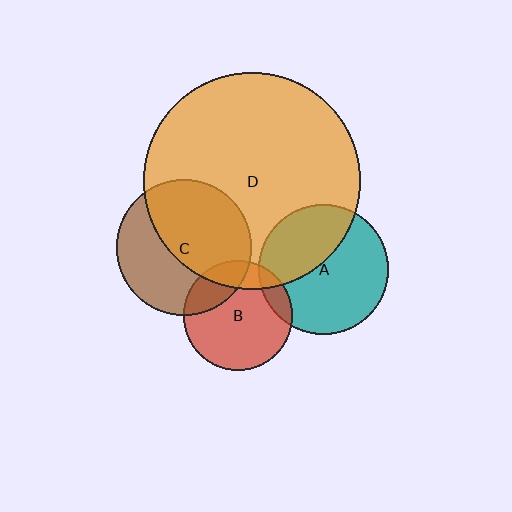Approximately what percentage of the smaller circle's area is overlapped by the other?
Approximately 25%.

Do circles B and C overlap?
Yes.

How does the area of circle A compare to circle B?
Approximately 1.4 times.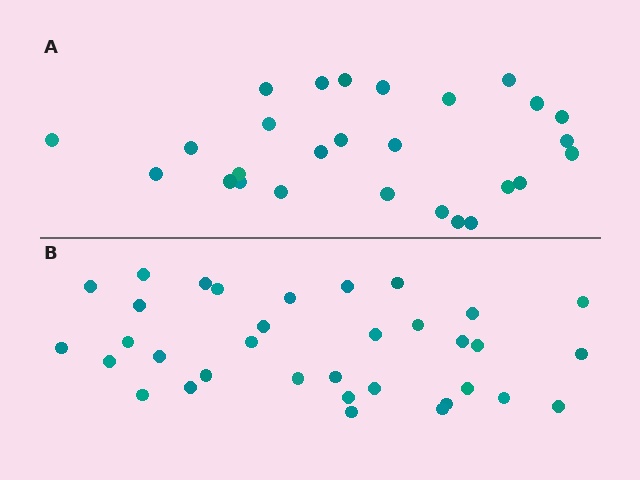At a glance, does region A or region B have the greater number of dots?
Region B (the bottom region) has more dots.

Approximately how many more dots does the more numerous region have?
Region B has roughly 8 or so more dots than region A.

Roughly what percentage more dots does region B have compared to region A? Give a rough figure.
About 25% more.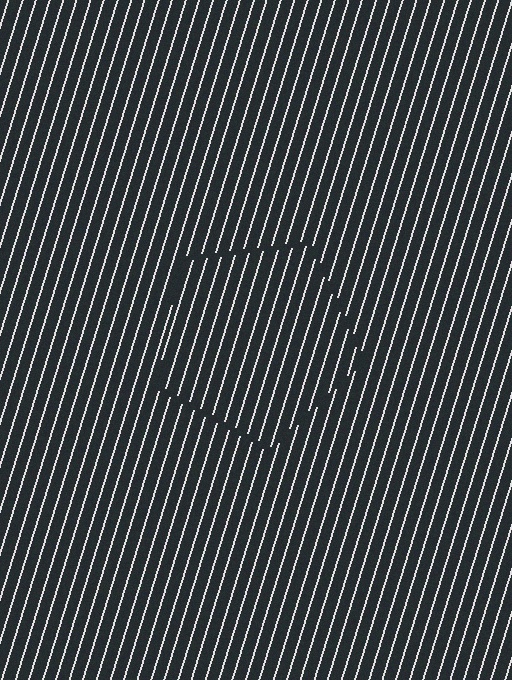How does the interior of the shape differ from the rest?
The interior of the shape contains the same grating, shifted by half a period — the contour is defined by the phase discontinuity where line-ends from the inner and outer gratings abut.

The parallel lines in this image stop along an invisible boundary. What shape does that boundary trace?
An illusory pentagon. The interior of the shape contains the same grating, shifted by half a period — the contour is defined by the phase discontinuity where line-ends from the inner and outer gratings abut.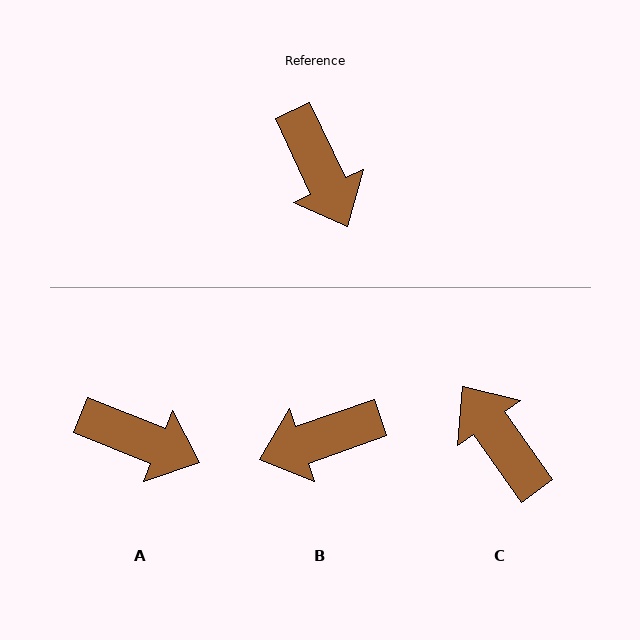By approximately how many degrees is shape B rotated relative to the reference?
Approximately 96 degrees clockwise.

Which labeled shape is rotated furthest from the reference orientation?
C, about 170 degrees away.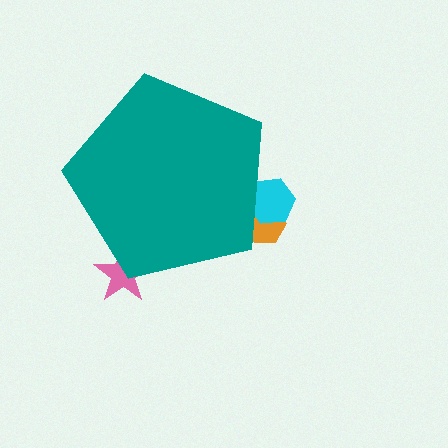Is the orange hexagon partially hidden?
Yes, the orange hexagon is partially hidden behind the teal pentagon.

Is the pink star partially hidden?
Yes, the pink star is partially hidden behind the teal pentagon.